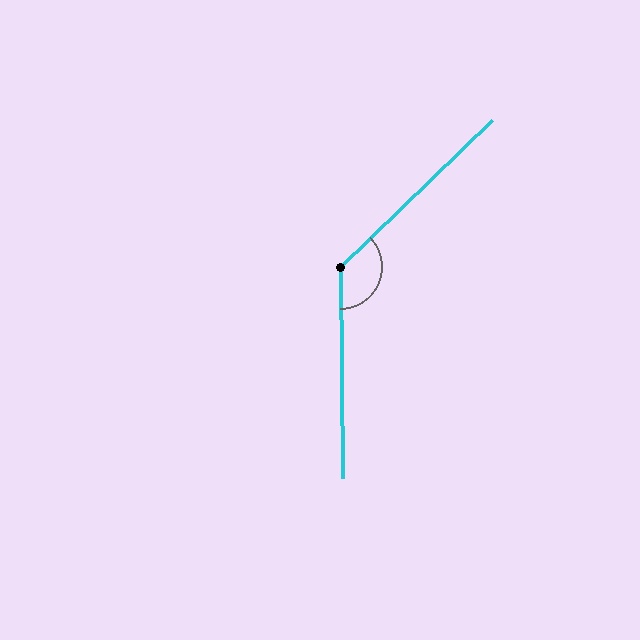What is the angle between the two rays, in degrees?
Approximately 133 degrees.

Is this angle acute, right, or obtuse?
It is obtuse.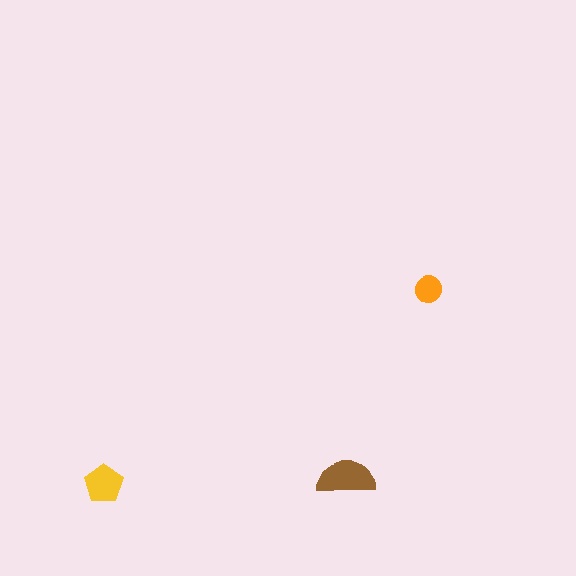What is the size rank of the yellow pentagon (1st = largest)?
2nd.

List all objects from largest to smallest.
The brown semicircle, the yellow pentagon, the orange circle.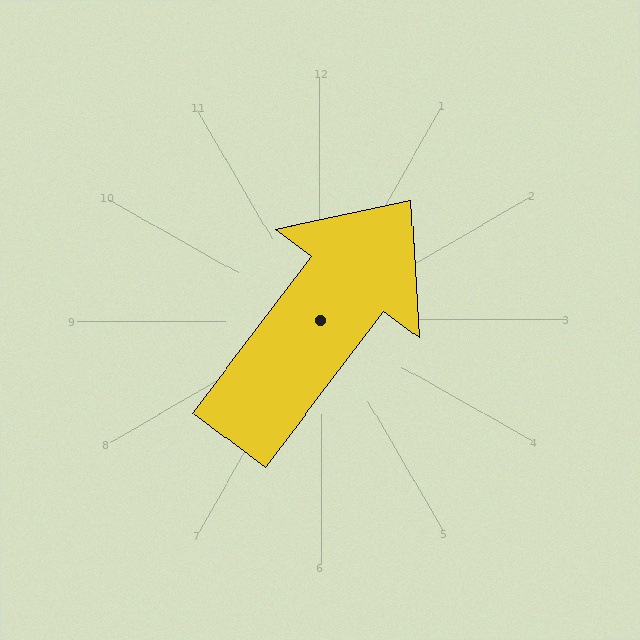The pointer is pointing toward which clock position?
Roughly 1 o'clock.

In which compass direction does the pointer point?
Northeast.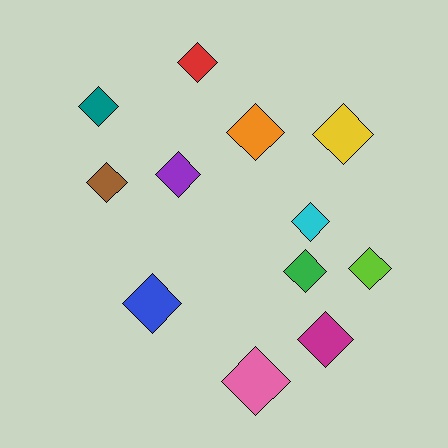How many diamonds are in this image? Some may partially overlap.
There are 12 diamonds.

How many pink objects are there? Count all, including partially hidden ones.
There is 1 pink object.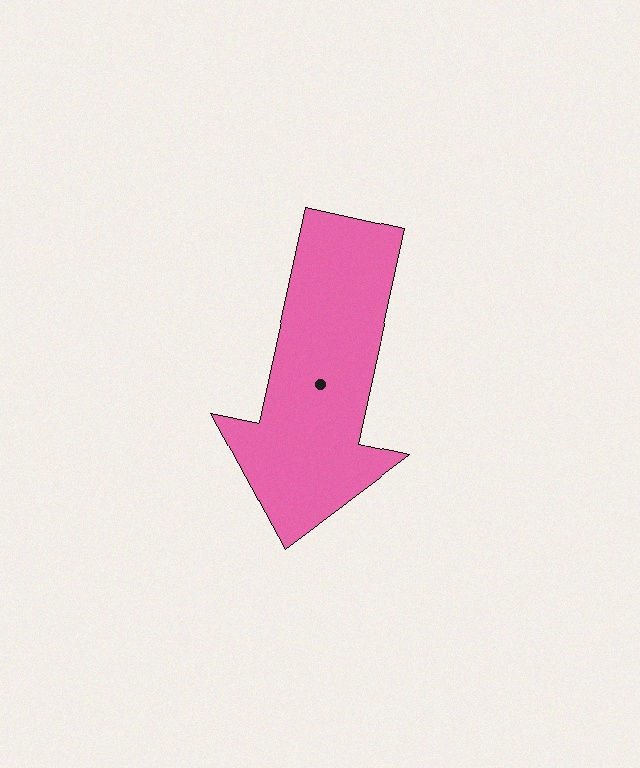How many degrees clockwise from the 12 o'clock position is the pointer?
Approximately 192 degrees.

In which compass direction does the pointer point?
South.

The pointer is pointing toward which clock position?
Roughly 6 o'clock.